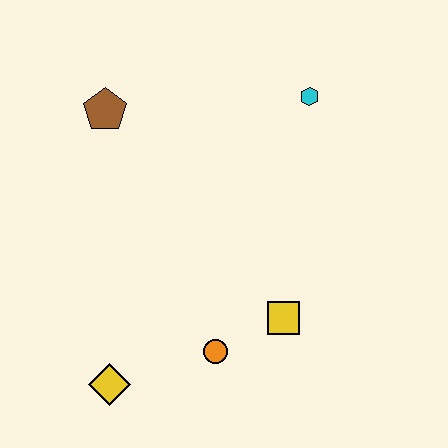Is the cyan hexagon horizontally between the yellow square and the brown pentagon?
No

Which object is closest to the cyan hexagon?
The brown pentagon is closest to the cyan hexagon.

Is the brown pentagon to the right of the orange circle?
No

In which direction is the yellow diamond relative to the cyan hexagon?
The yellow diamond is below the cyan hexagon.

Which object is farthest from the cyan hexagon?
The yellow diamond is farthest from the cyan hexagon.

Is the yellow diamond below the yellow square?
Yes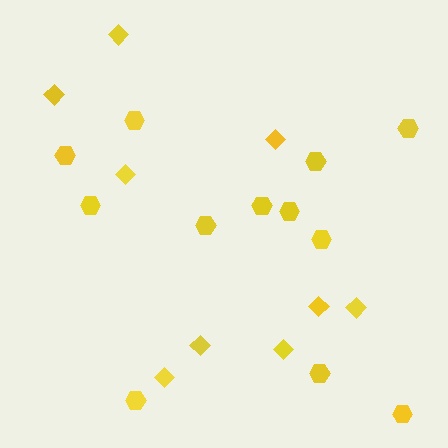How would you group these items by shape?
There are 2 groups: one group of hexagons (12) and one group of diamonds (9).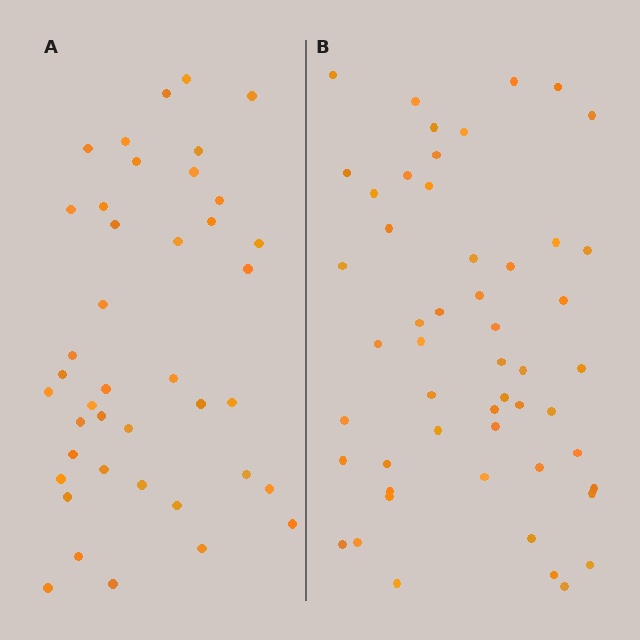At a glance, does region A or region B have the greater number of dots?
Region B (the right region) has more dots.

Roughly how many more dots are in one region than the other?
Region B has roughly 12 or so more dots than region A.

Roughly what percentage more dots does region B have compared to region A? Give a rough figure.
About 25% more.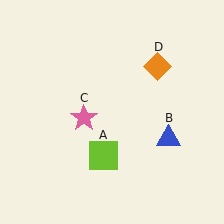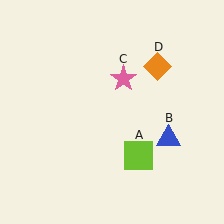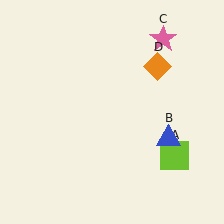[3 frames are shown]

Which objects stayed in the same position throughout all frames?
Blue triangle (object B) and orange diamond (object D) remained stationary.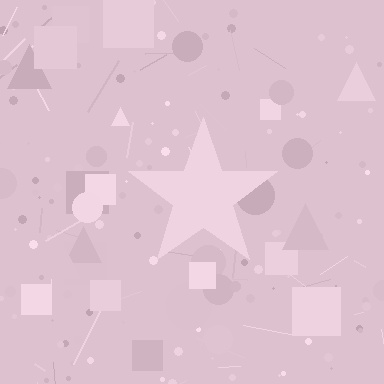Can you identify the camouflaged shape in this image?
The camouflaged shape is a star.